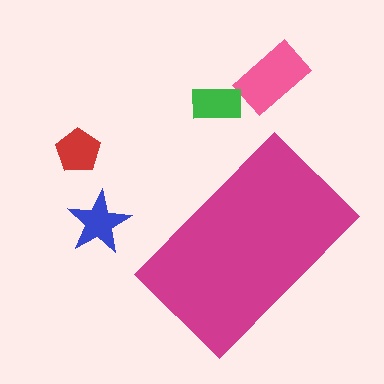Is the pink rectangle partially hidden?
No, the pink rectangle is fully visible.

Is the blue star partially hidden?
No, the blue star is fully visible.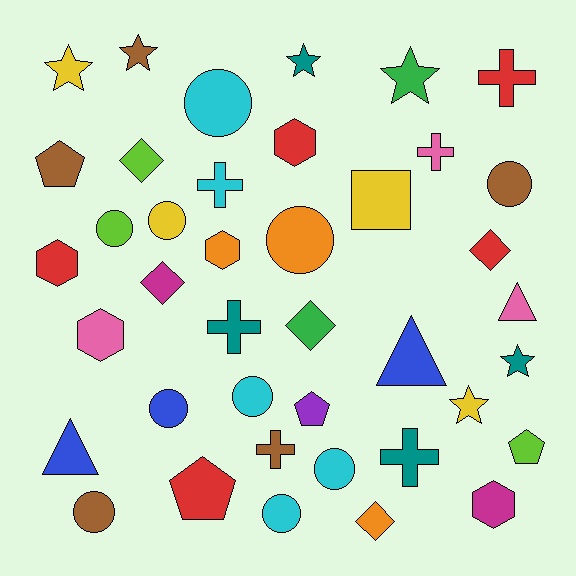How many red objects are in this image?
There are 5 red objects.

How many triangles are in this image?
There are 3 triangles.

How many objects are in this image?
There are 40 objects.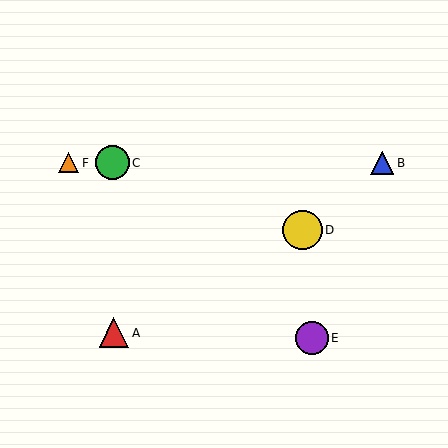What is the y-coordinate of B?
Object B is at y≈163.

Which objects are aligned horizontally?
Objects B, C, F are aligned horizontally.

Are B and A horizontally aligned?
No, B is at y≈163 and A is at y≈333.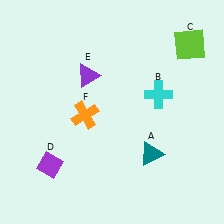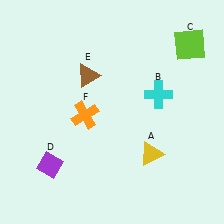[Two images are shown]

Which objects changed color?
A changed from teal to yellow. E changed from purple to brown.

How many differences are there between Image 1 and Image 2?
There are 2 differences between the two images.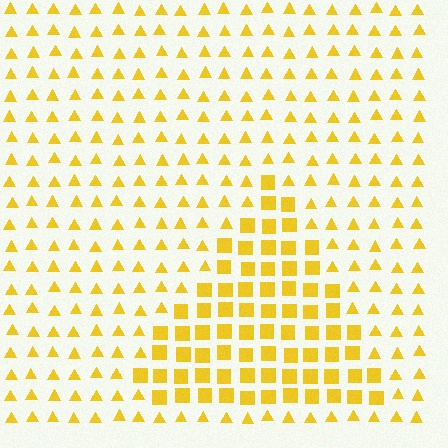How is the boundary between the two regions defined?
The boundary is defined by a change in element shape: squares inside vs. triangles outside. All elements share the same color and spacing.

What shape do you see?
I see a triangle.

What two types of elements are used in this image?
The image uses squares inside the triangle region and triangles outside it.